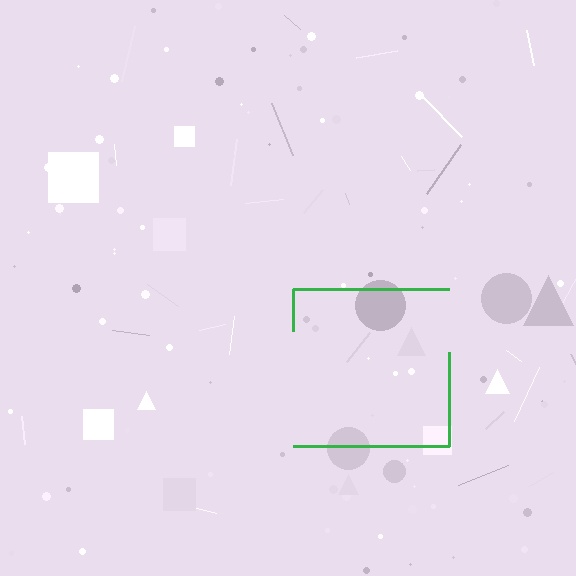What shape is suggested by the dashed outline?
The dashed outline suggests a square.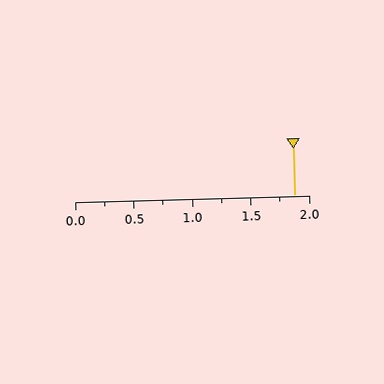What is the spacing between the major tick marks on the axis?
The major ticks are spaced 0.5 apart.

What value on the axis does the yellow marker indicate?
The marker indicates approximately 1.88.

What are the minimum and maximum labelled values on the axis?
The axis runs from 0.0 to 2.0.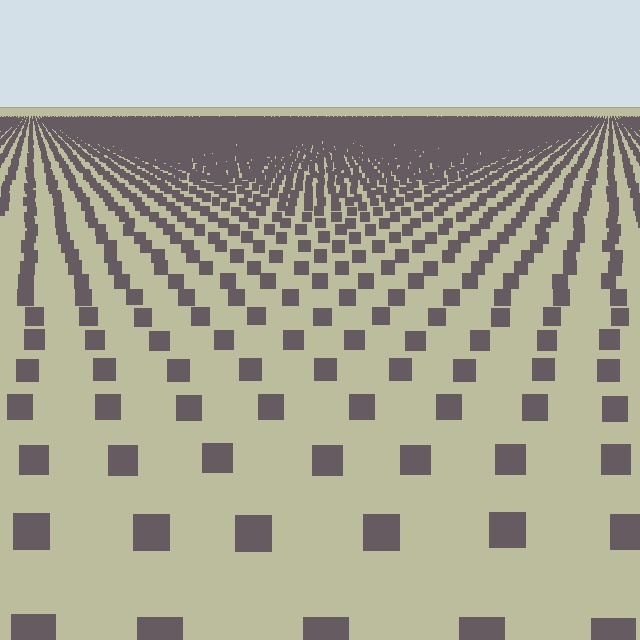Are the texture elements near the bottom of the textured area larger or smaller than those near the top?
Larger. Near the bottom, elements are closer to the viewer and appear at a bigger on-screen size.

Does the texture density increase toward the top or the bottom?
Density increases toward the top.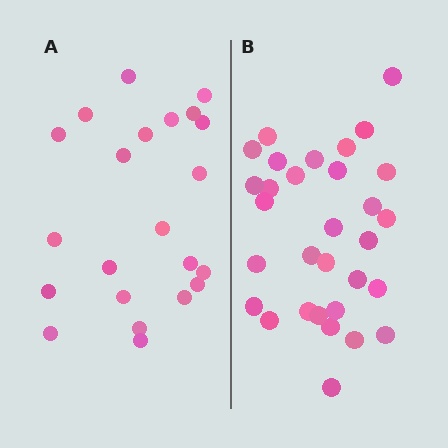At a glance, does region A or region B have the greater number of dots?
Region B (the right region) has more dots.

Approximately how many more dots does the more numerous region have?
Region B has roughly 8 or so more dots than region A.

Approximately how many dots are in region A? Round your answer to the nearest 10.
About 20 dots. (The exact count is 22, which rounds to 20.)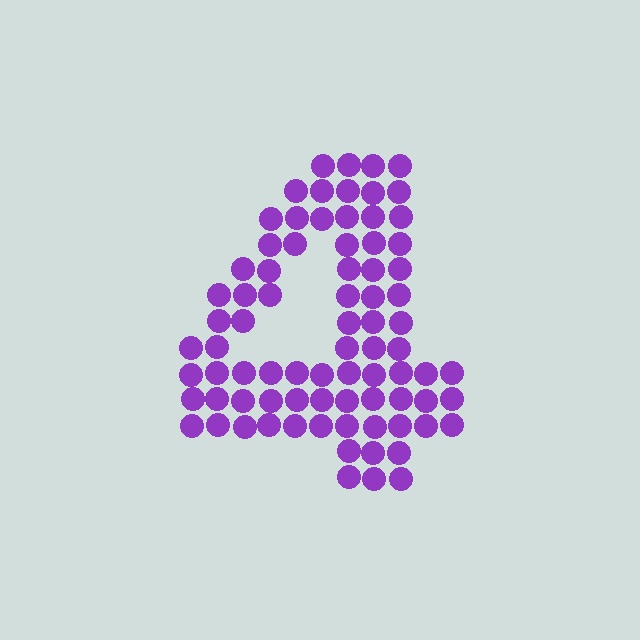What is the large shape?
The large shape is the digit 4.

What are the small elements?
The small elements are circles.